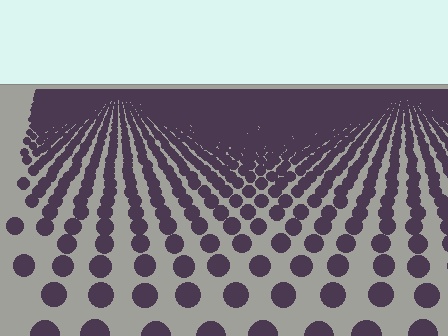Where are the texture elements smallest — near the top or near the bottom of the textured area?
Near the top.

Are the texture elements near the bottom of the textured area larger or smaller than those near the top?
Larger. Near the bottom, elements are closer to the viewer and appear at a bigger on-screen size.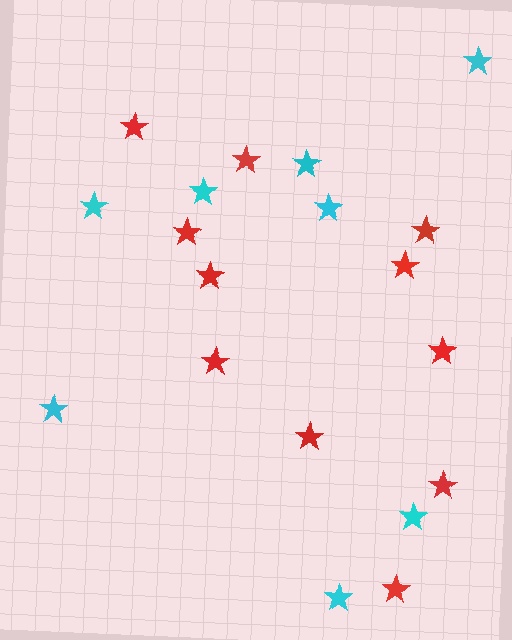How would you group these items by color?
There are 2 groups: one group of red stars (11) and one group of cyan stars (8).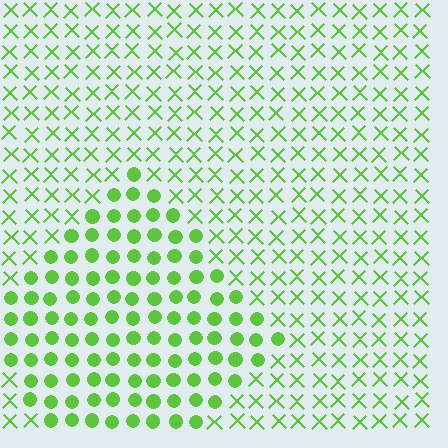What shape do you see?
I see a diamond.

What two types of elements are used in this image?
The image uses circles inside the diamond region and X marks outside it.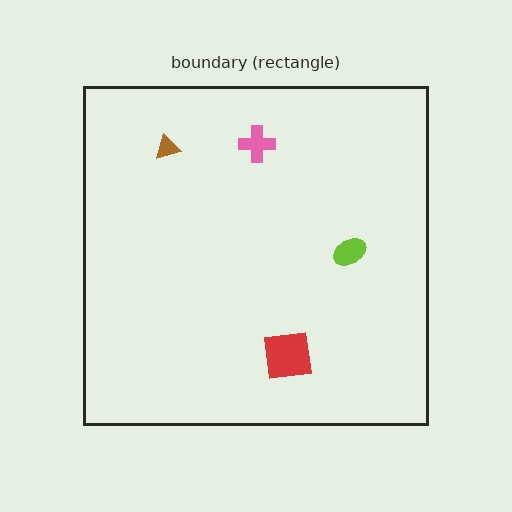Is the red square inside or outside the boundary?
Inside.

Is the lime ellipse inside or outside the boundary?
Inside.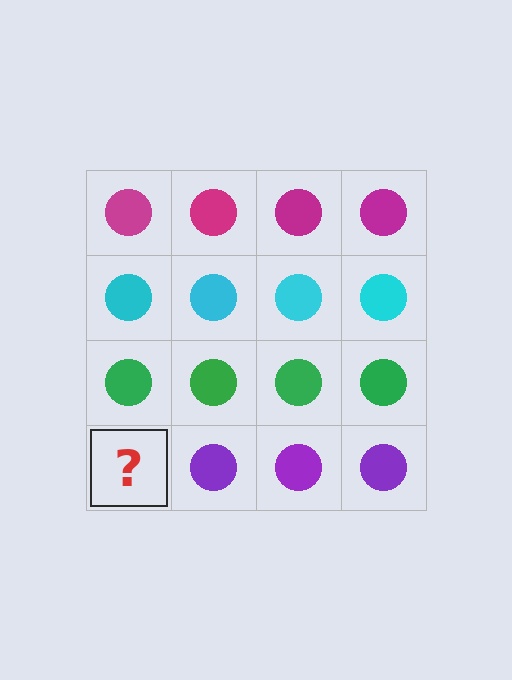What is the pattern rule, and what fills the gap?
The rule is that each row has a consistent color. The gap should be filled with a purple circle.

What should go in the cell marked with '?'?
The missing cell should contain a purple circle.